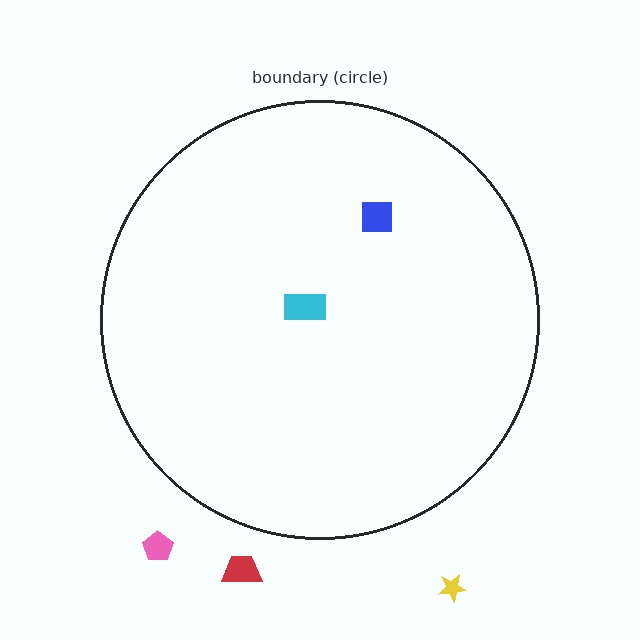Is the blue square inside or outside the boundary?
Inside.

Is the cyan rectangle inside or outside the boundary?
Inside.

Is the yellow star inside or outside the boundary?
Outside.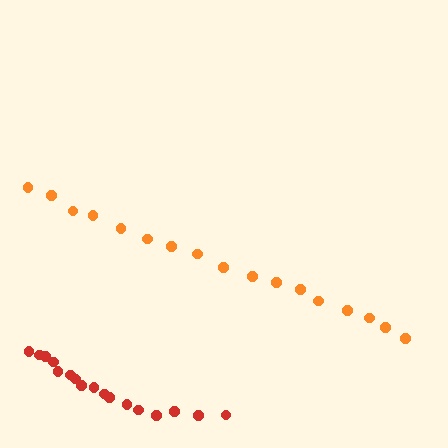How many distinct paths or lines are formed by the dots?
There are 2 distinct paths.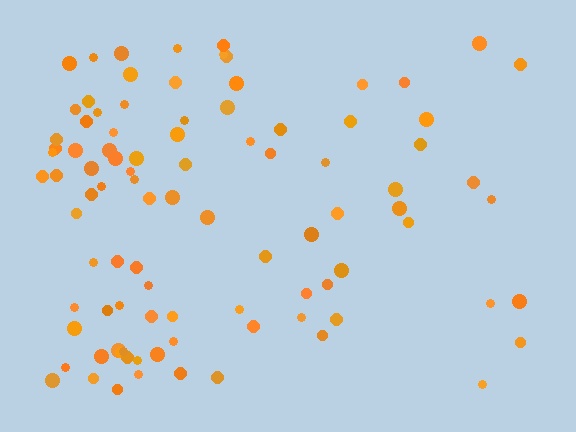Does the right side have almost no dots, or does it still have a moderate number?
Still a moderate number, just noticeably fewer than the left.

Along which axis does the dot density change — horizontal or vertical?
Horizontal.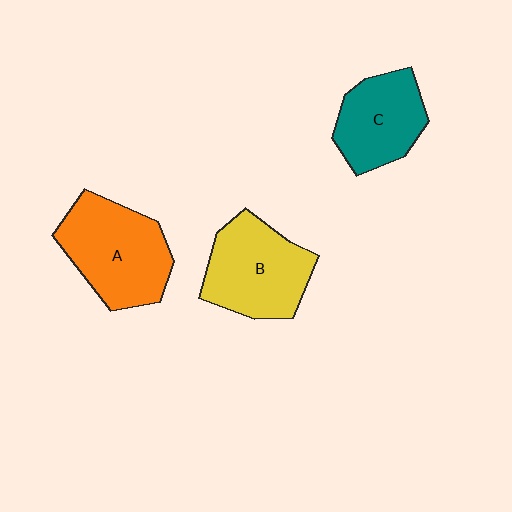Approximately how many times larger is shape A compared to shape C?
Approximately 1.3 times.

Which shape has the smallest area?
Shape C (teal).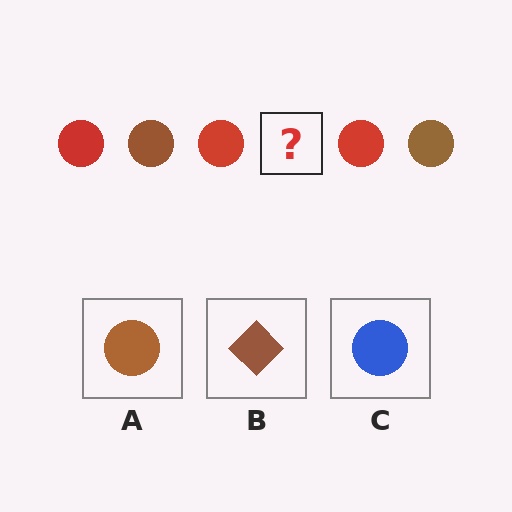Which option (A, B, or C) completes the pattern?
A.